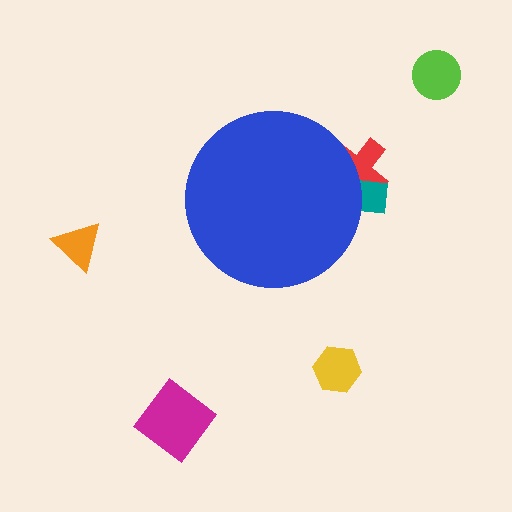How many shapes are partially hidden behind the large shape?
2 shapes are partially hidden.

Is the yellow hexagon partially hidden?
No, the yellow hexagon is fully visible.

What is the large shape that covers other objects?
A blue circle.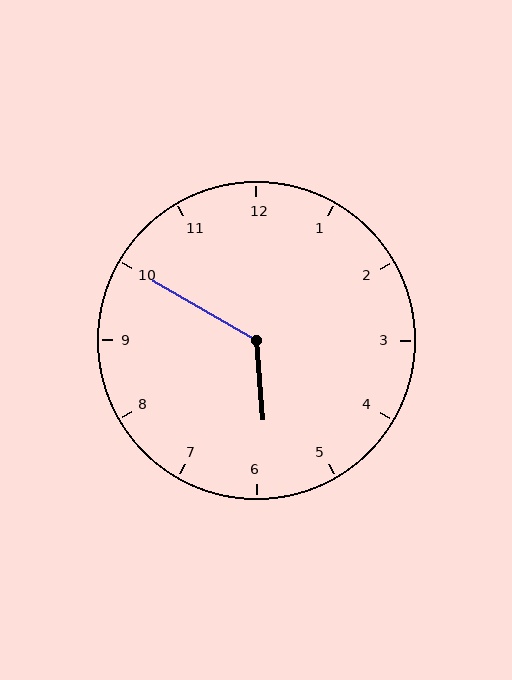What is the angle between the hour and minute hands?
Approximately 125 degrees.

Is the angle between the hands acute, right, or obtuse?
It is obtuse.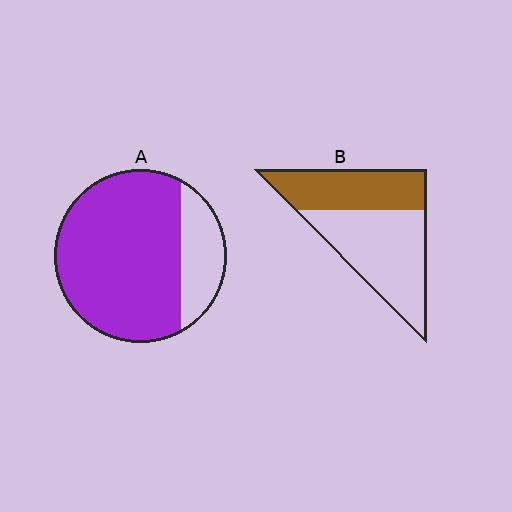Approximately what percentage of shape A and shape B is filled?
A is approximately 80% and B is approximately 40%.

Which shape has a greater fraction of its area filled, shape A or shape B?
Shape A.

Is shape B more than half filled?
No.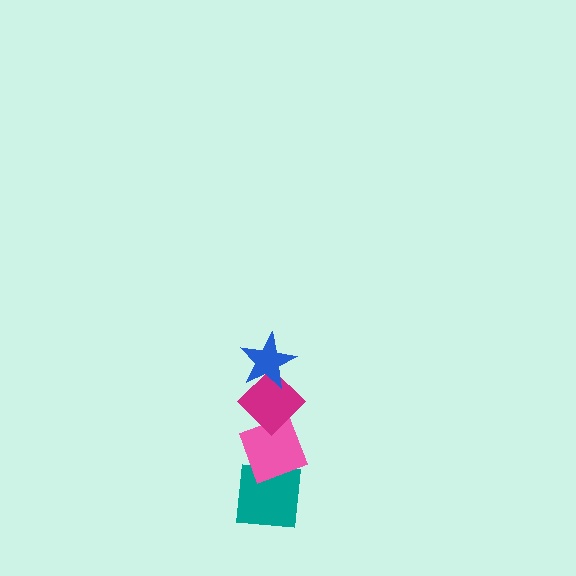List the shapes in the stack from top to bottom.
From top to bottom: the blue star, the magenta diamond, the pink diamond, the teal square.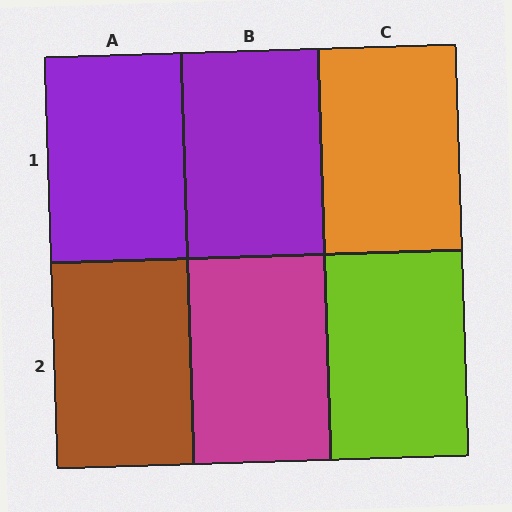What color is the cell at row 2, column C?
Lime.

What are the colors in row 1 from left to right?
Purple, purple, orange.